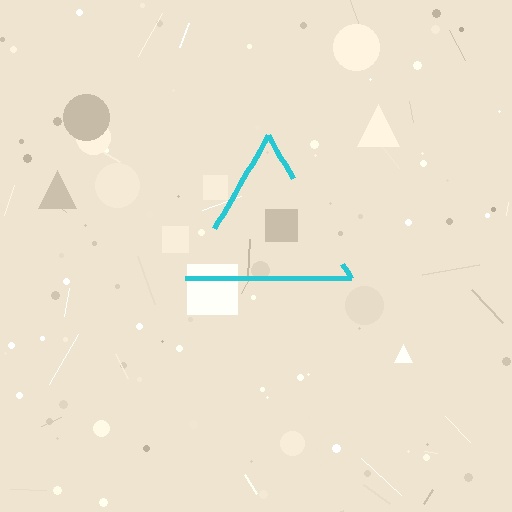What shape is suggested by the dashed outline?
The dashed outline suggests a triangle.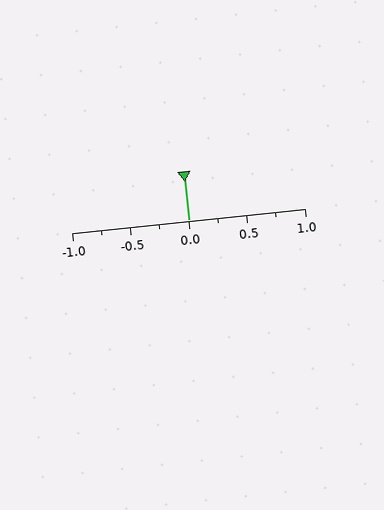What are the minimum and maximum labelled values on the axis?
The axis runs from -1.0 to 1.0.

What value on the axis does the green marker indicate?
The marker indicates approximately 0.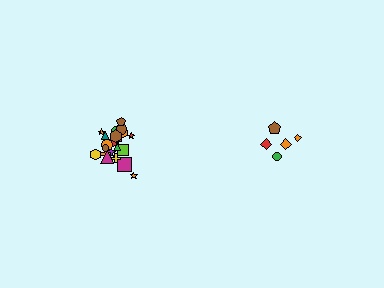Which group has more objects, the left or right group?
The left group.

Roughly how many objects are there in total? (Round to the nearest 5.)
Roughly 25 objects in total.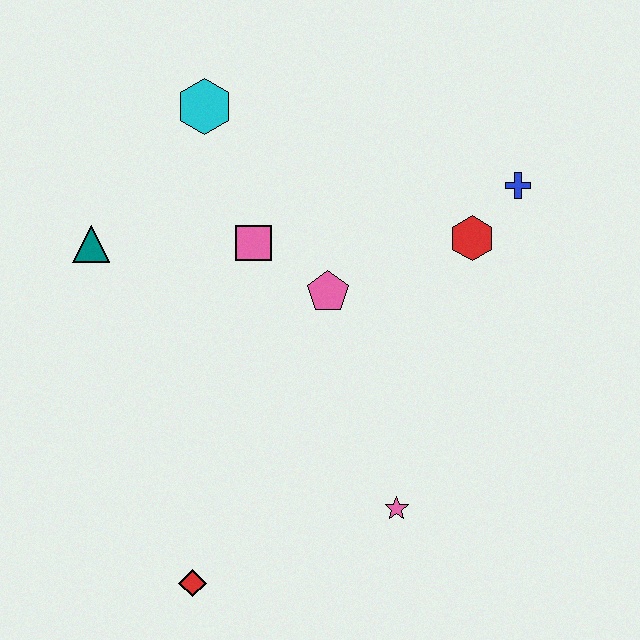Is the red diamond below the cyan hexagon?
Yes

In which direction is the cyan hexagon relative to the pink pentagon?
The cyan hexagon is above the pink pentagon.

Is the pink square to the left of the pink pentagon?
Yes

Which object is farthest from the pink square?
The red diamond is farthest from the pink square.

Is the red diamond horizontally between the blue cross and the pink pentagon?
No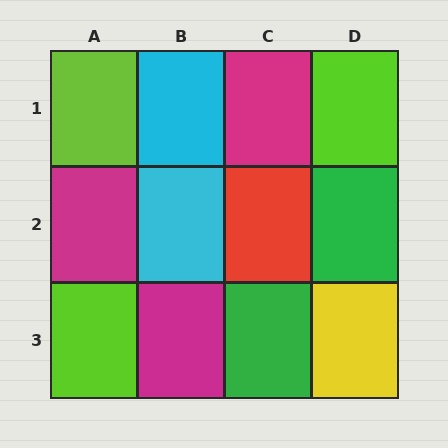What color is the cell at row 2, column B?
Cyan.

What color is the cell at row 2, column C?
Red.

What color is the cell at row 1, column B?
Cyan.